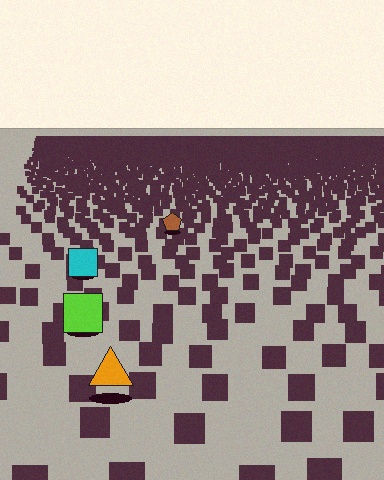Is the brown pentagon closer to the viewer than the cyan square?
No. The cyan square is closer — you can tell from the texture gradient: the ground texture is coarser near it.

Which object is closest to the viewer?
The orange triangle is closest. The texture marks near it are larger and more spread out.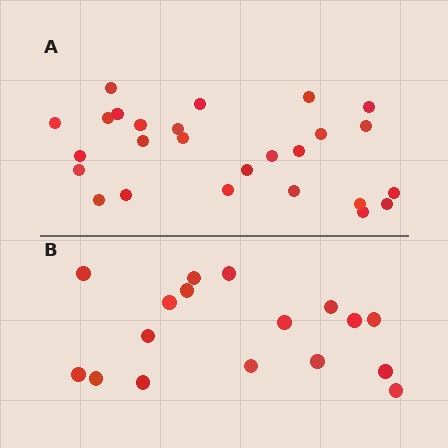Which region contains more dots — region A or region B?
Region A (the top region) has more dots.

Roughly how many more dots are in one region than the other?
Region A has roughly 8 or so more dots than region B.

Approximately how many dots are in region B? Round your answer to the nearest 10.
About 20 dots. (The exact count is 17, which rounds to 20.)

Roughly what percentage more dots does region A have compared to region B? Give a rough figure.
About 55% more.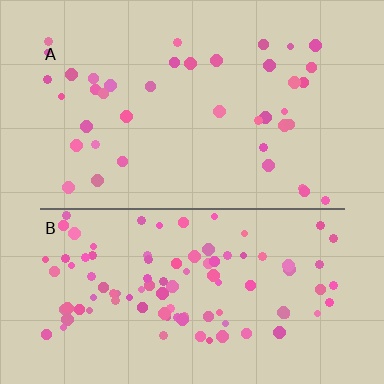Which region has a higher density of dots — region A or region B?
B (the bottom).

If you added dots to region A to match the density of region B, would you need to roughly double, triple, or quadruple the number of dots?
Approximately double.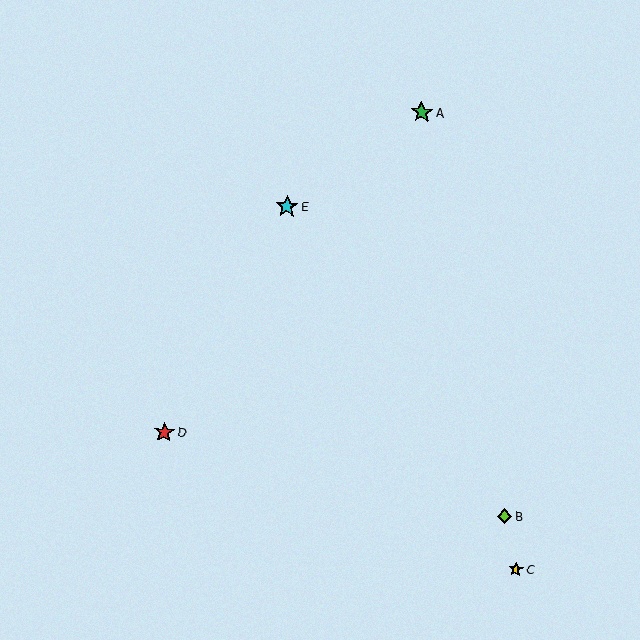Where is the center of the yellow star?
The center of the yellow star is at (516, 569).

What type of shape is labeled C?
Shape C is a yellow star.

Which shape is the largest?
The cyan star (labeled E) is the largest.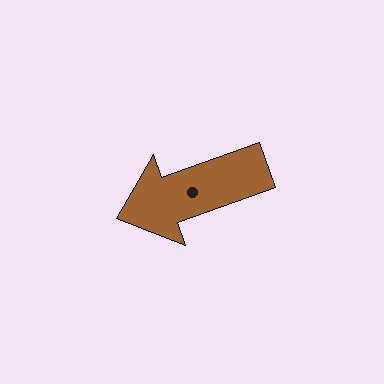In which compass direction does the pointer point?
West.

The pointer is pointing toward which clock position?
Roughly 8 o'clock.